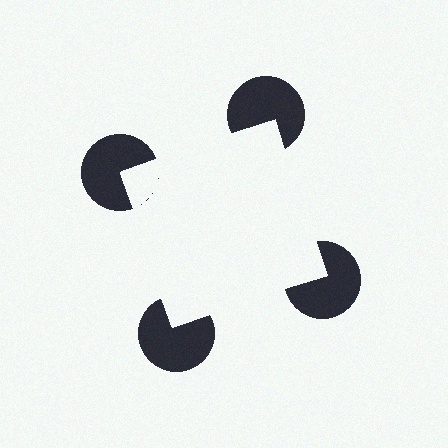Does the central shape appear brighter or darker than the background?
It typically appears slightly brighter than the background, even though no actual brightness change is drawn.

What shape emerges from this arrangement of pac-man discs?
An illusory square — its edges are inferred from the aligned wedge cuts in the pac-man discs, not physically drawn.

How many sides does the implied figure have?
4 sides.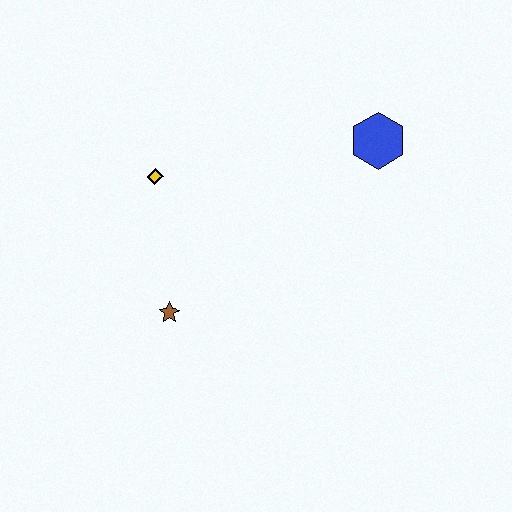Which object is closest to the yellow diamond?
The brown star is closest to the yellow diamond.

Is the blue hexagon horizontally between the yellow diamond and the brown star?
No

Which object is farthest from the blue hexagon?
The brown star is farthest from the blue hexagon.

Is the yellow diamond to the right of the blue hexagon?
No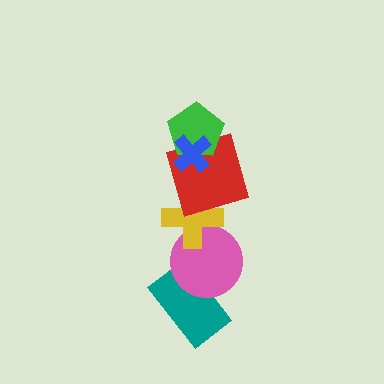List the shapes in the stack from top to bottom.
From top to bottom: the blue cross, the green pentagon, the red square, the yellow cross, the pink circle, the teal rectangle.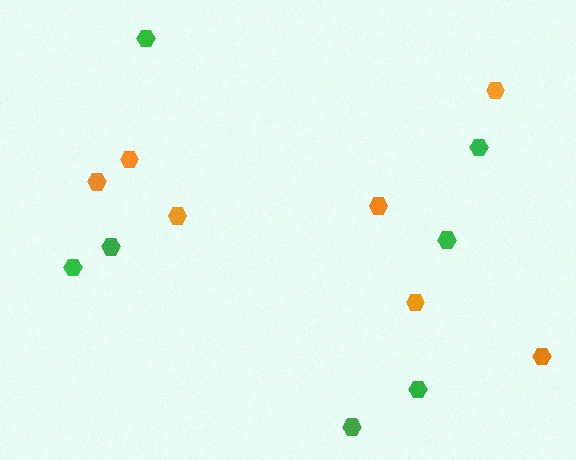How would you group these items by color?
There are 2 groups: one group of orange hexagons (7) and one group of green hexagons (7).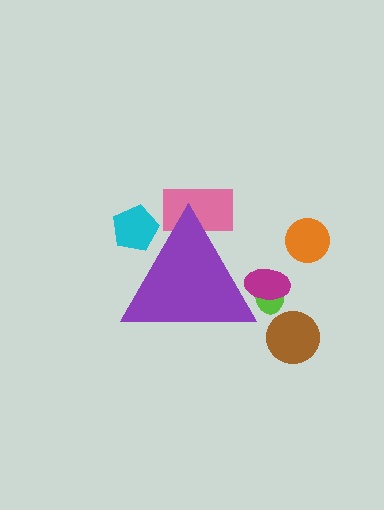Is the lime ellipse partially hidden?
Yes, the lime ellipse is partially hidden behind the purple triangle.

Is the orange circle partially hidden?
No, the orange circle is fully visible.